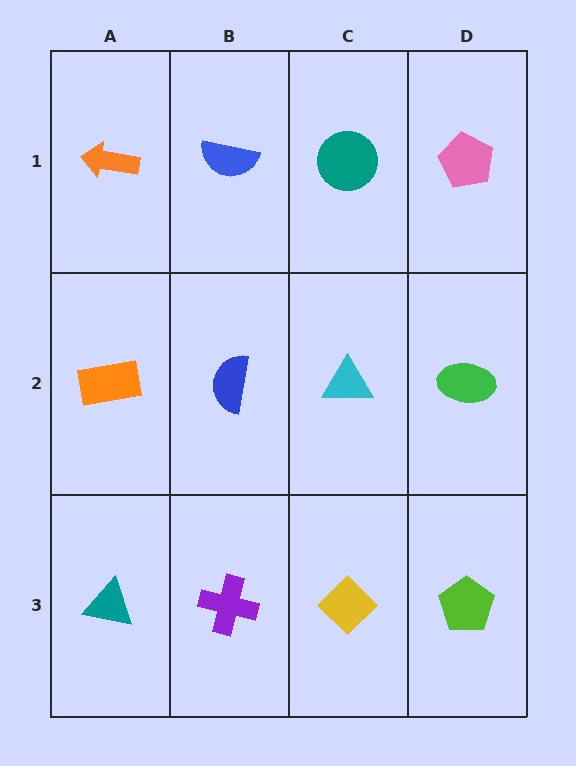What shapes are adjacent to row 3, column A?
An orange rectangle (row 2, column A), a purple cross (row 3, column B).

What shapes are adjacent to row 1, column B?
A blue semicircle (row 2, column B), an orange arrow (row 1, column A), a teal circle (row 1, column C).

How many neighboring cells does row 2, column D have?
3.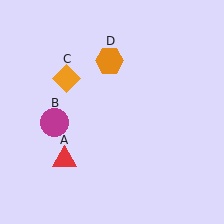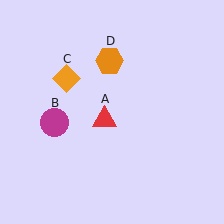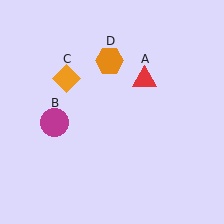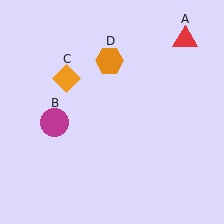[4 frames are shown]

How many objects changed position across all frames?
1 object changed position: red triangle (object A).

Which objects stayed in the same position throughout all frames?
Magenta circle (object B) and orange diamond (object C) and orange hexagon (object D) remained stationary.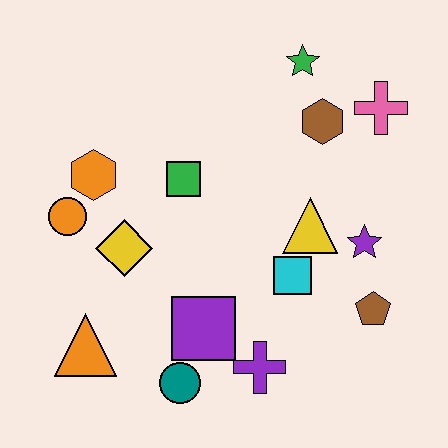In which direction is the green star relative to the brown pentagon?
The green star is above the brown pentagon.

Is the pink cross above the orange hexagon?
Yes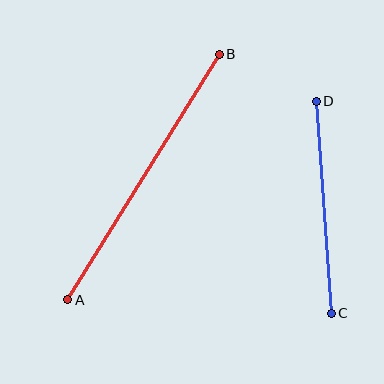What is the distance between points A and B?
The distance is approximately 289 pixels.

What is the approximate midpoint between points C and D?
The midpoint is at approximately (324, 207) pixels.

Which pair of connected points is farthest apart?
Points A and B are farthest apart.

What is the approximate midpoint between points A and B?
The midpoint is at approximately (144, 177) pixels.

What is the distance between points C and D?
The distance is approximately 212 pixels.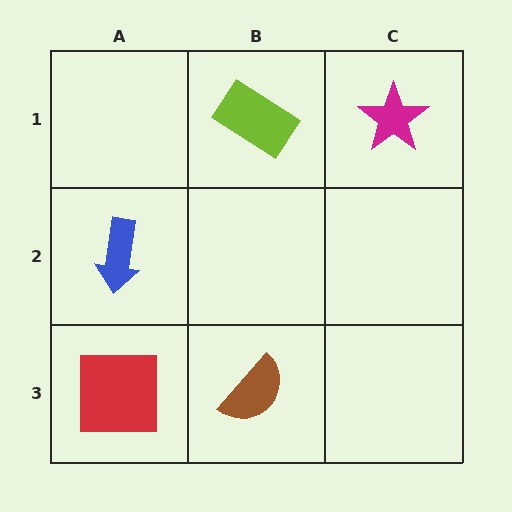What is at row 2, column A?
A blue arrow.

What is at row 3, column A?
A red square.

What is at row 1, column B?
A lime rectangle.